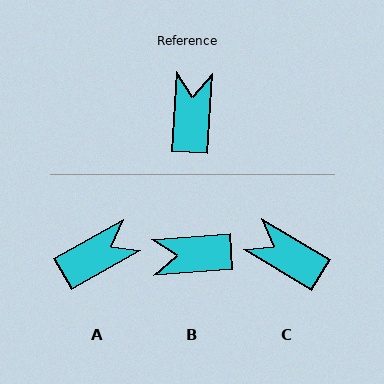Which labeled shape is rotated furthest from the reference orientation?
B, about 97 degrees away.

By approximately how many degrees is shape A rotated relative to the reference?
Approximately 57 degrees clockwise.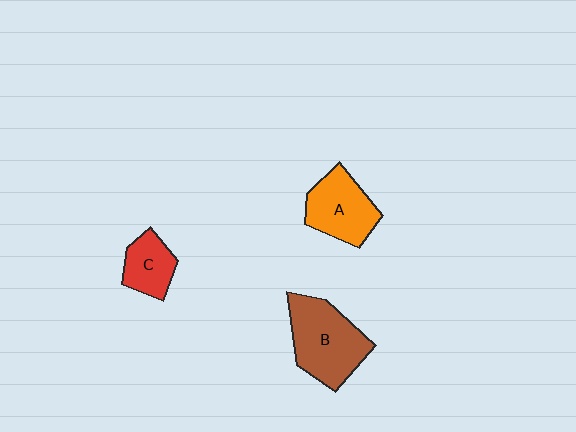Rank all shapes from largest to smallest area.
From largest to smallest: B (brown), A (orange), C (red).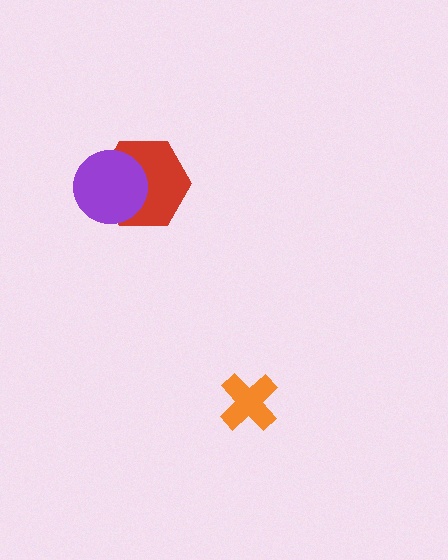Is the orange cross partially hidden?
No, no other shape covers it.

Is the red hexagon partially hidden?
Yes, it is partially covered by another shape.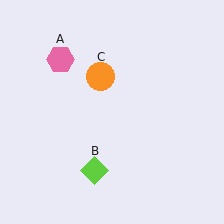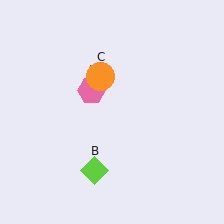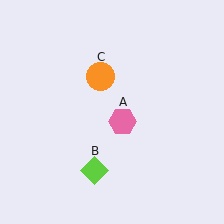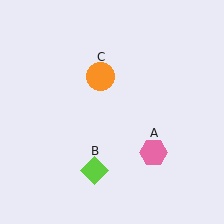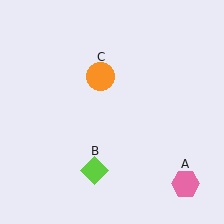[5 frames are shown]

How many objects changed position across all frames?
1 object changed position: pink hexagon (object A).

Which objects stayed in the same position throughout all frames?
Lime diamond (object B) and orange circle (object C) remained stationary.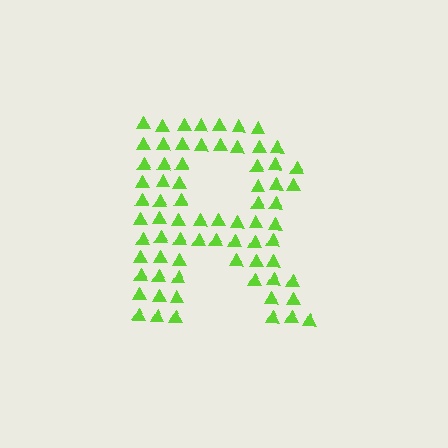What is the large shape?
The large shape is the letter R.